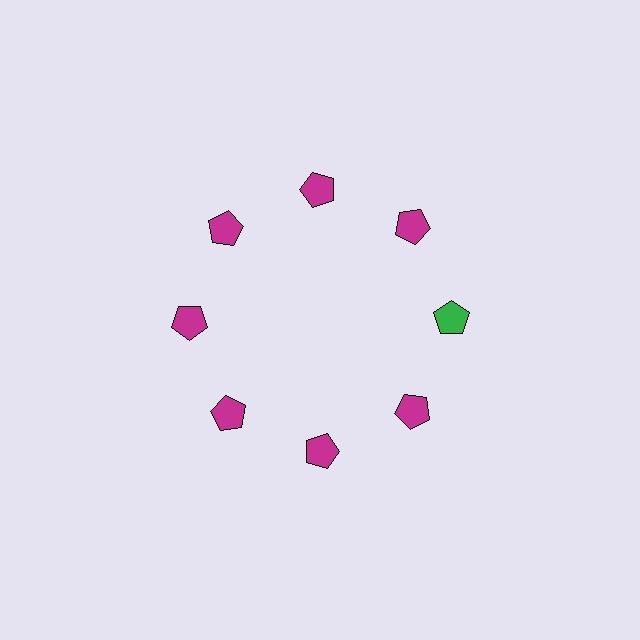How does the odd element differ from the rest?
It has a different color: green instead of magenta.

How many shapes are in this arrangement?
There are 8 shapes arranged in a ring pattern.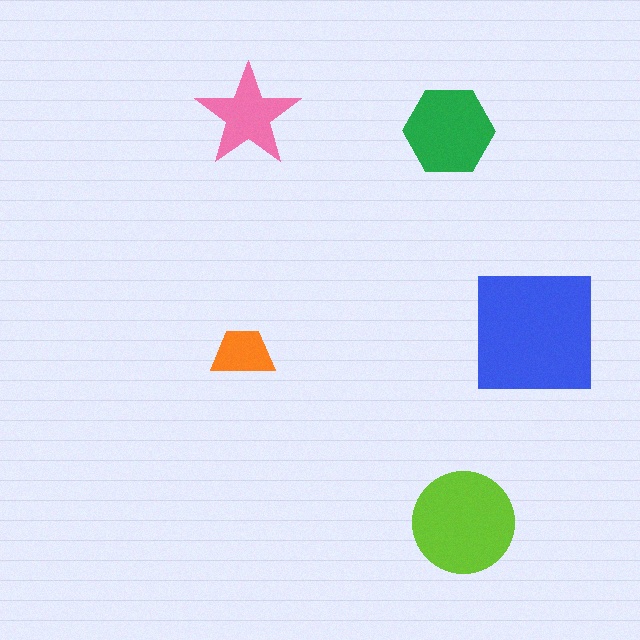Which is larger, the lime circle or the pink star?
The lime circle.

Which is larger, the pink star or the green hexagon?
The green hexagon.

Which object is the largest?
The blue square.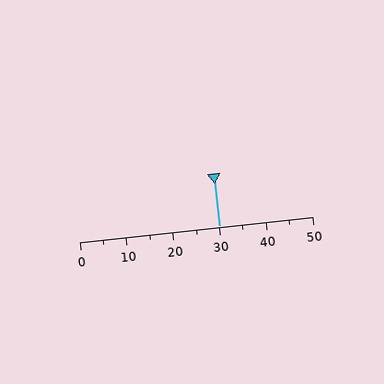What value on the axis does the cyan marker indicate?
The marker indicates approximately 30.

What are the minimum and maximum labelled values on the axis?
The axis runs from 0 to 50.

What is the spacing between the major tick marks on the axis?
The major ticks are spaced 10 apart.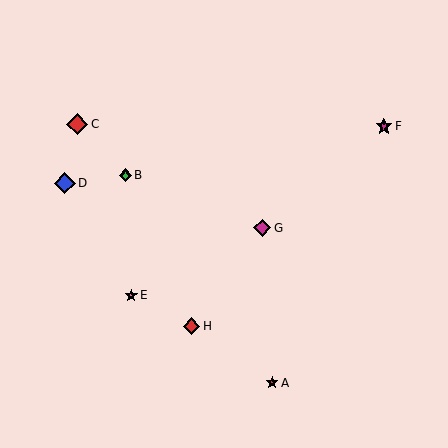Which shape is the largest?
The red diamond (labeled C) is the largest.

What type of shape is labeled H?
Shape H is a red diamond.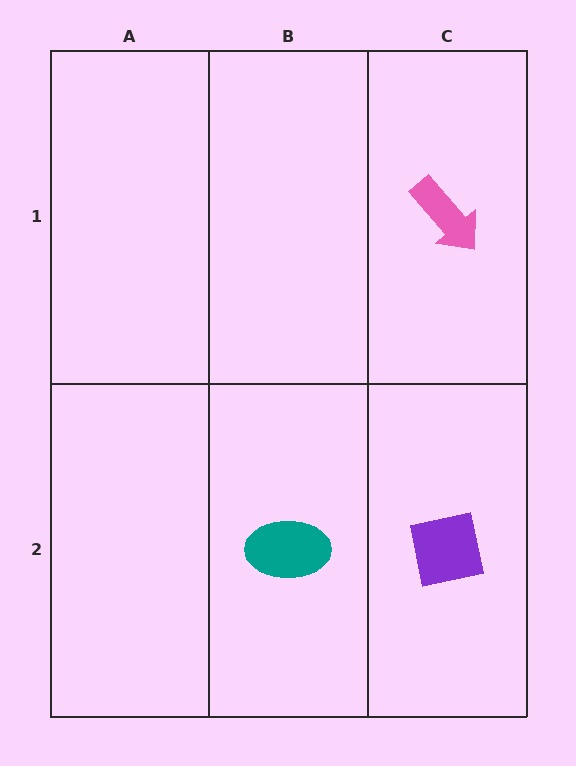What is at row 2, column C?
A purple square.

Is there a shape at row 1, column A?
No, that cell is empty.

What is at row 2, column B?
A teal ellipse.